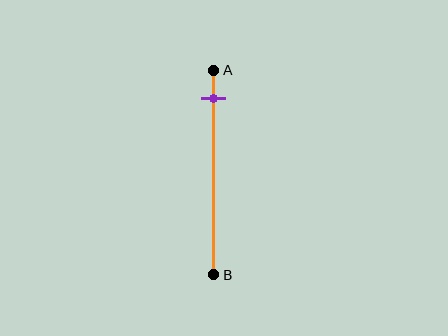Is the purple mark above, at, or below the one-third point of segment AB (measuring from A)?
The purple mark is above the one-third point of segment AB.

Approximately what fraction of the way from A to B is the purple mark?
The purple mark is approximately 15% of the way from A to B.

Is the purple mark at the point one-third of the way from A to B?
No, the mark is at about 15% from A, not at the 33% one-third point.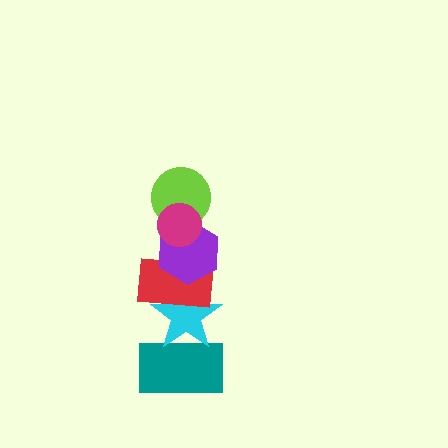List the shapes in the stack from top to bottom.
From top to bottom: the magenta circle, the lime circle, the purple hexagon, the red rectangle, the cyan star, the teal rectangle.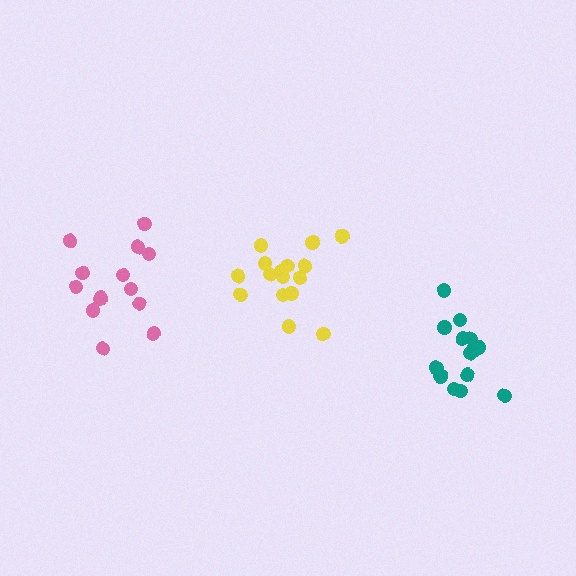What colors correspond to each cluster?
The clusters are colored: yellow, pink, teal.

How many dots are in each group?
Group 1: 17 dots, Group 2: 14 dots, Group 3: 14 dots (45 total).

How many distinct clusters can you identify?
There are 3 distinct clusters.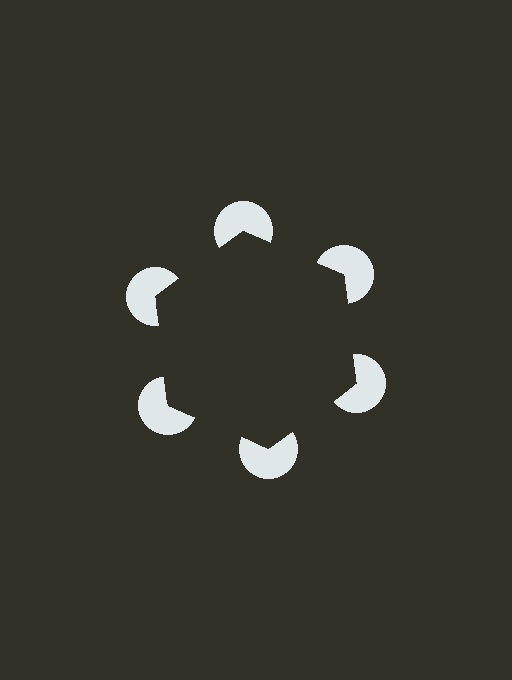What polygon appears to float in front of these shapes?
An illusory hexagon — its edges are inferred from the aligned wedge cuts in the pac-man discs, not physically drawn.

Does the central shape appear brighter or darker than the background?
It typically appears slightly darker than the background, even though no actual brightness change is drawn.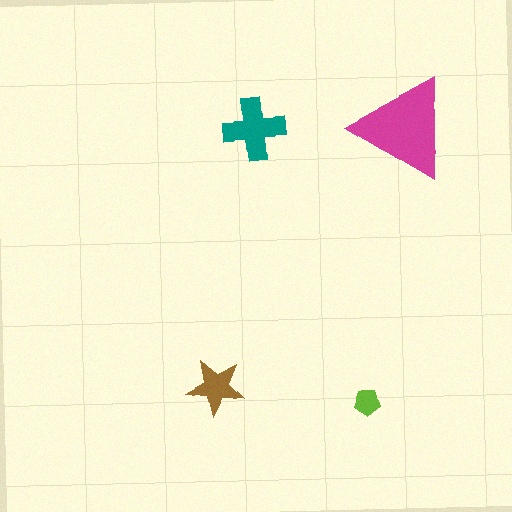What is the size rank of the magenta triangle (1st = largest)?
1st.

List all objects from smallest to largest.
The lime pentagon, the brown star, the teal cross, the magenta triangle.